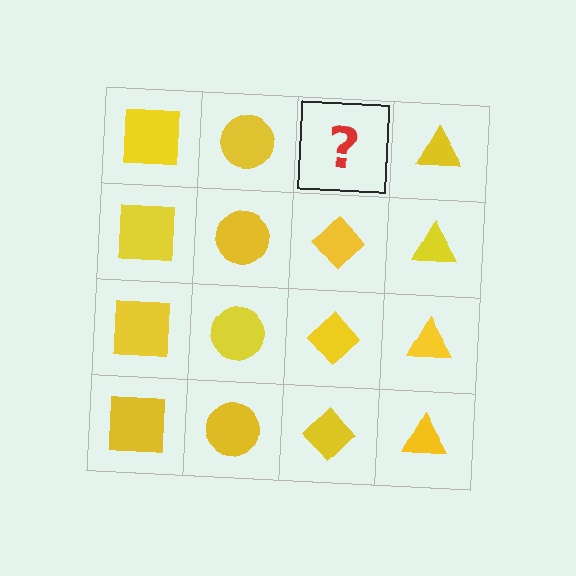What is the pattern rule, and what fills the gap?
The rule is that each column has a consistent shape. The gap should be filled with a yellow diamond.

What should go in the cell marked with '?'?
The missing cell should contain a yellow diamond.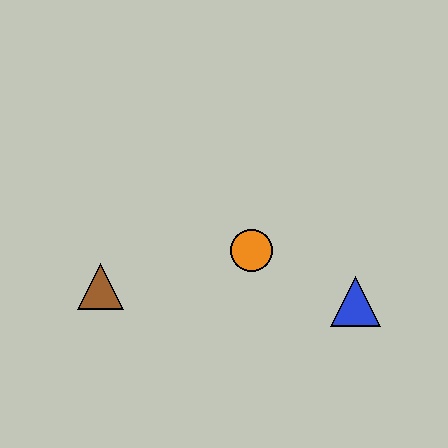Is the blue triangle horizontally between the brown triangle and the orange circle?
No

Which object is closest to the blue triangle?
The orange circle is closest to the blue triangle.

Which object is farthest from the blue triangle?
The brown triangle is farthest from the blue triangle.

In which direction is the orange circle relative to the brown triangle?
The orange circle is to the right of the brown triangle.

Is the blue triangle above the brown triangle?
No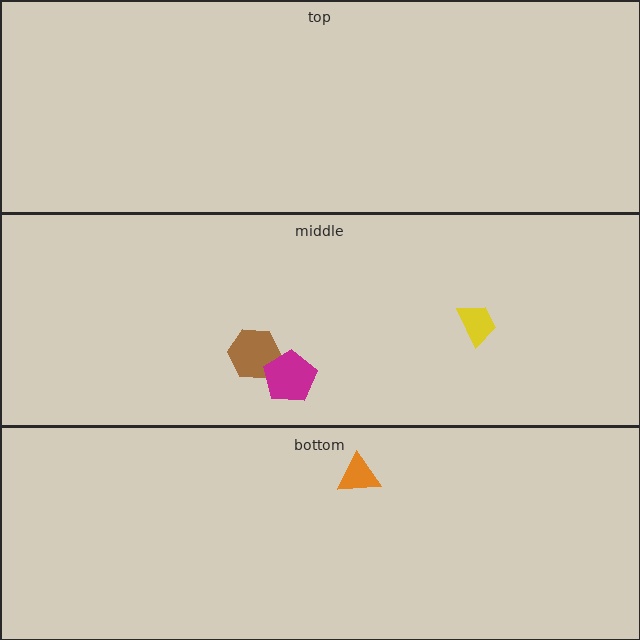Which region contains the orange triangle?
The bottom region.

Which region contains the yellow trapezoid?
The middle region.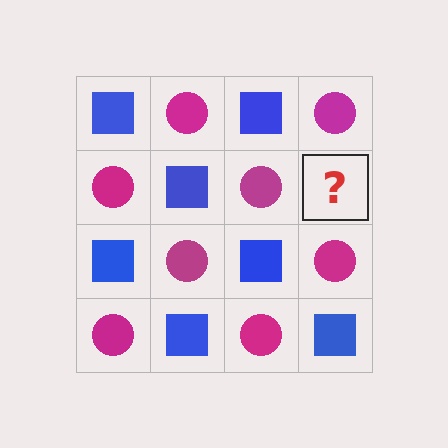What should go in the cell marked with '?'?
The missing cell should contain a blue square.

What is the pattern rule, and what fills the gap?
The rule is that it alternates blue square and magenta circle in a checkerboard pattern. The gap should be filled with a blue square.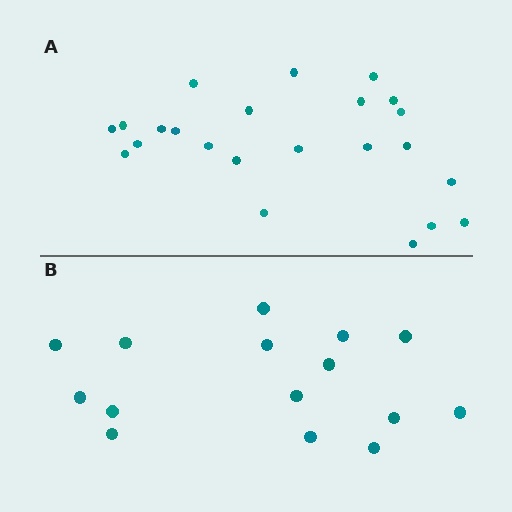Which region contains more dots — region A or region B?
Region A (the top region) has more dots.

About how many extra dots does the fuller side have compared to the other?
Region A has roughly 8 or so more dots than region B.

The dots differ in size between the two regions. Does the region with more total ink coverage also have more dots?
No. Region B has more total ink coverage because its dots are larger, but region A actually contains more individual dots. Total area can be misleading — the number of items is what matters here.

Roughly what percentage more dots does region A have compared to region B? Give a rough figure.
About 55% more.